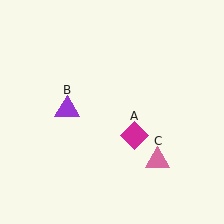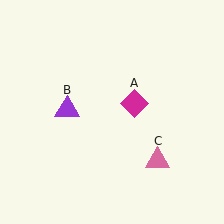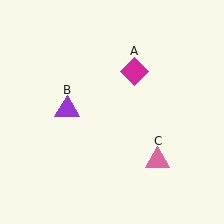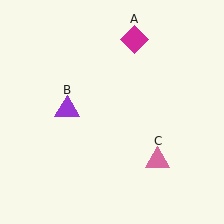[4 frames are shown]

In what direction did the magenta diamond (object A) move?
The magenta diamond (object A) moved up.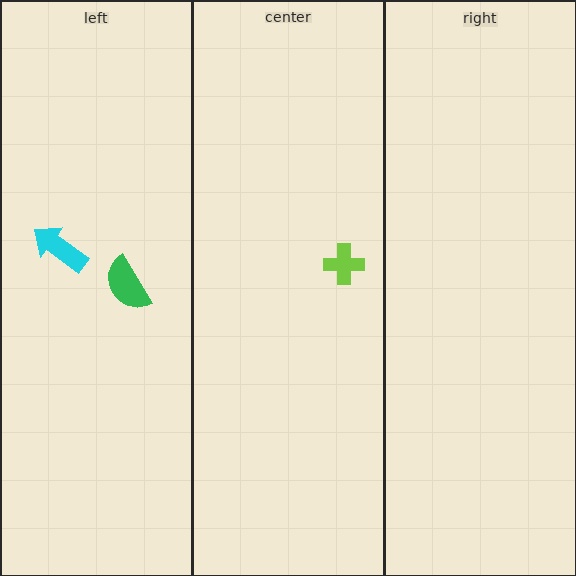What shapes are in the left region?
The cyan arrow, the green semicircle.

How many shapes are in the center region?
1.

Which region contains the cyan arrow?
The left region.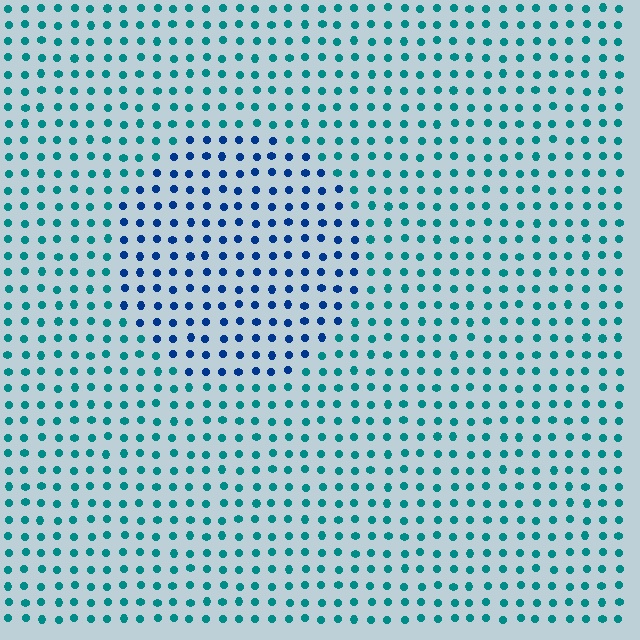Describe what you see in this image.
The image is filled with small teal elements in a uniform arrangement. A circle-shaped region is visible where the elements are tinted to a slightly different hue, forming a subtle color boundary.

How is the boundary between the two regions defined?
The boundary is defined purely by a slight shift in hue (about 40 degrees). Spacing, size, and orientation are identical on both sides.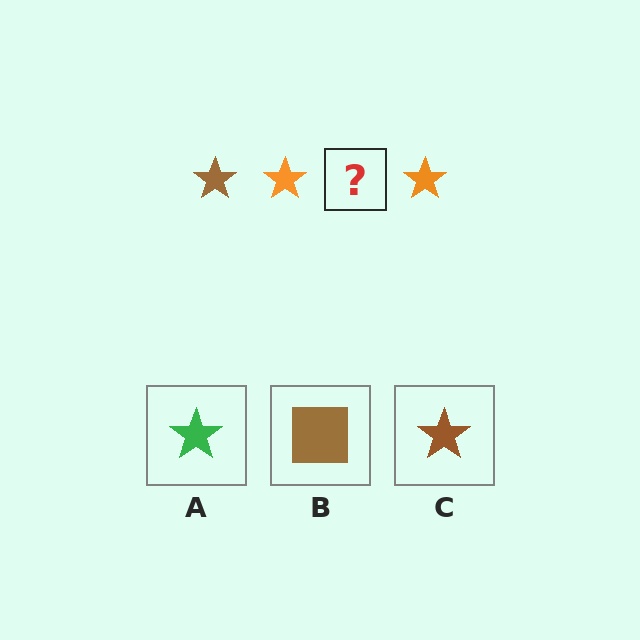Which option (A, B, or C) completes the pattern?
C.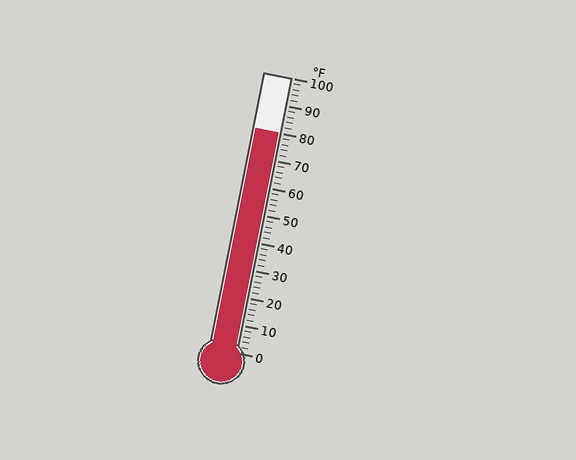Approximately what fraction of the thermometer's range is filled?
The thermometer is filled to approximately 80% of its range.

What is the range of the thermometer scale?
The thermometer scale ranges from 0°F to 100°F.